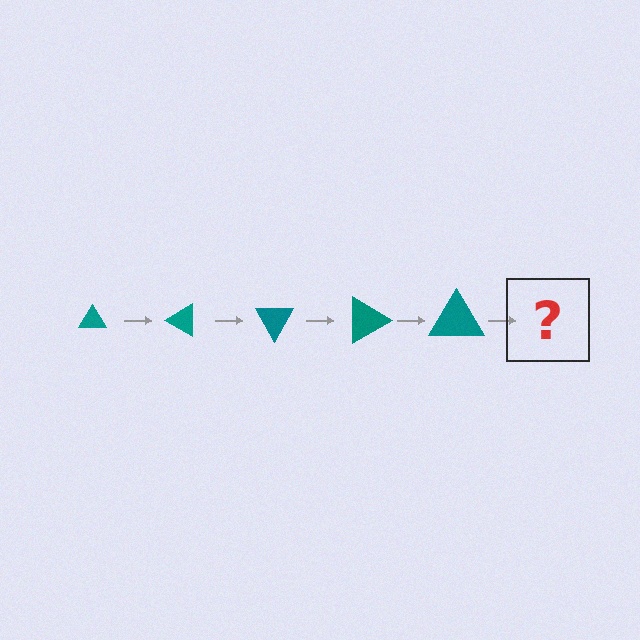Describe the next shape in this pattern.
It should be a triangle, larger than the previous one and rotated 150 degrees from the start.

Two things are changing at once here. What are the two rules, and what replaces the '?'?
The two rules are that the triangle grows larger each step and it rotates 30 degrees each step. The '?' should be a triangle, larger than the previous one and rotated 150 degrees from the start.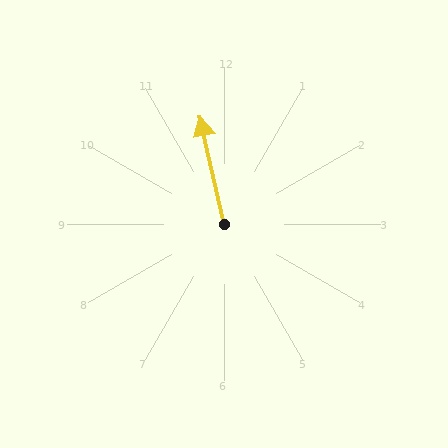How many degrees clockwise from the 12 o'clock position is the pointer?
Approximately 347 degrees.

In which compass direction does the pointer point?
North.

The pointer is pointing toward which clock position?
Roughly 12 o'clock.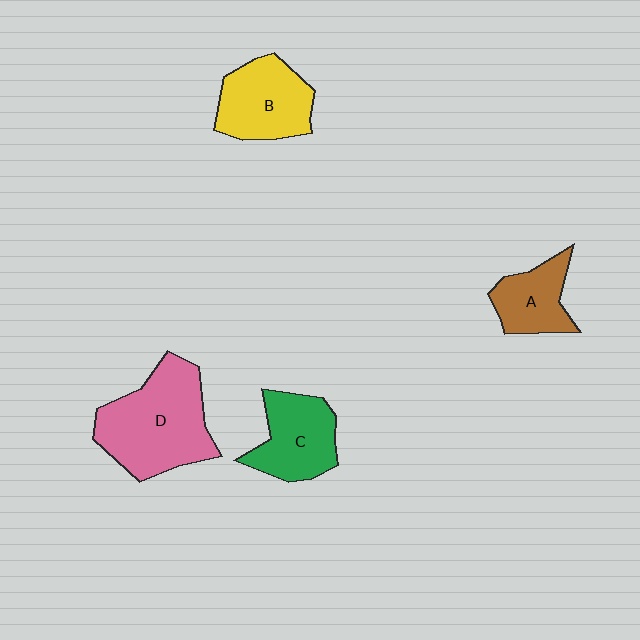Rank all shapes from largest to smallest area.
From largest to smallest: D (pink), B (yellow), C (green), A (brown).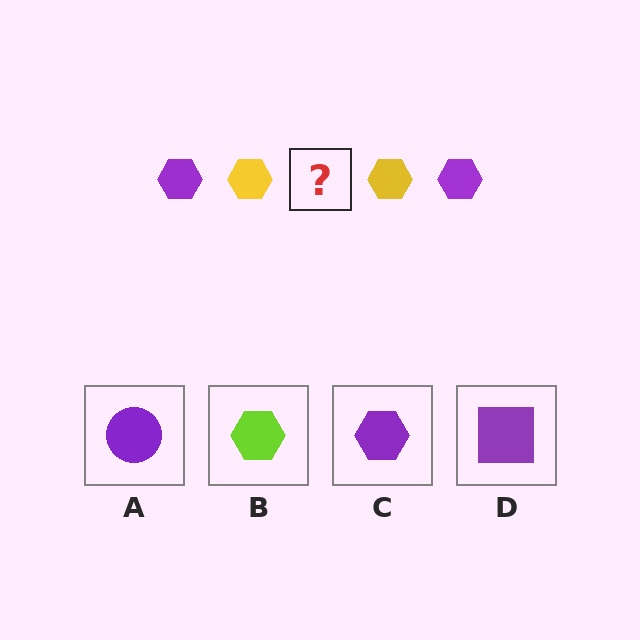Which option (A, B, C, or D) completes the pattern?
C.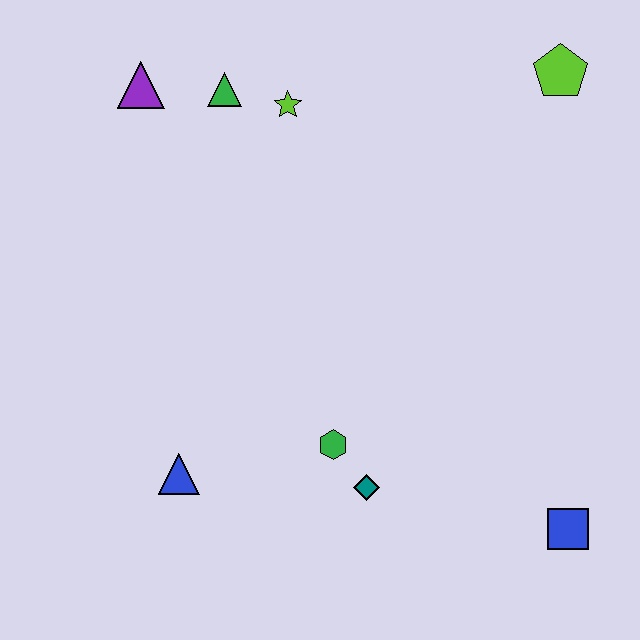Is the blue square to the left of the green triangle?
No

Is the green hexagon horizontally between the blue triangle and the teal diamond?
Yes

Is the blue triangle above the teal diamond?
Yes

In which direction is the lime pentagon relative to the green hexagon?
The lime pentagon is above the green hexagon.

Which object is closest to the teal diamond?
The green hexagon is closest to the teal diamond.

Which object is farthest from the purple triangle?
The blue square is farthest from the purple triangle.